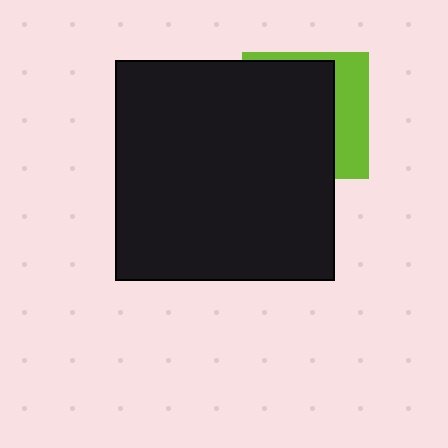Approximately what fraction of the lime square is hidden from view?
Roughly 69% of the lime square is hidden behind the black square.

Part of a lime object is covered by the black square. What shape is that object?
It is a square.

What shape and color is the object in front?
The object in front is a black square.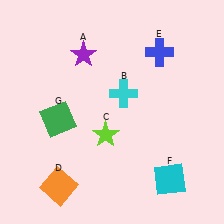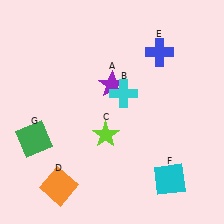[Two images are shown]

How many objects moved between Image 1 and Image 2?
2 objects moved between the two images.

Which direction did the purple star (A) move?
The purple star (A) moved down.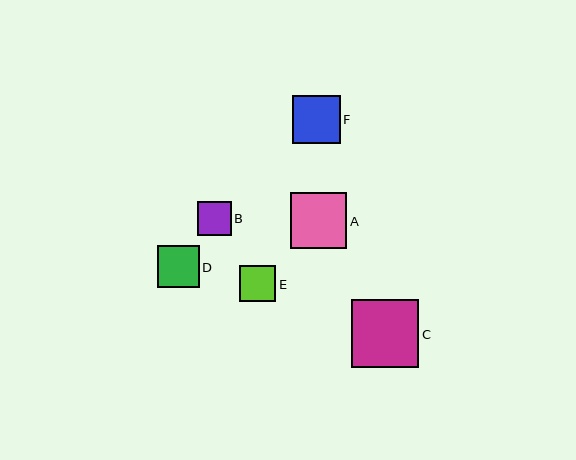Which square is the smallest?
Square B is the smallest with a size of approximately 34 pixels.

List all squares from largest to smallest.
From largest to smallest: C, A, F, D, E, B.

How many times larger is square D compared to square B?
Square D is approximately 1.2 times the size of square B.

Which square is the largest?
Square C is the largest with a size of approximately 68 pixels.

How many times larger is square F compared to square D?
Square F is approximately 1.1 times the size of square D.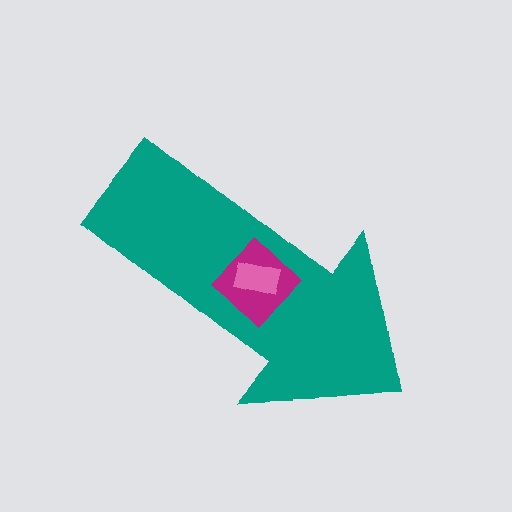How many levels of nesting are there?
3.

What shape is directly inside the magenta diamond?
The pink rectangle.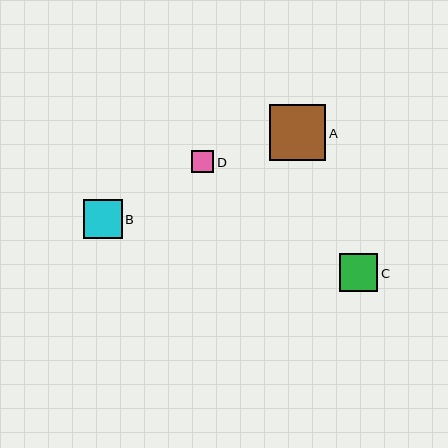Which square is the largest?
Square A is the largest with a size of approximately 56 pixels.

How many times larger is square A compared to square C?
Square A is approximately 1.5 times the size of square C.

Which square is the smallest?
Square D is the smallest with a size of approximately 22 pixels.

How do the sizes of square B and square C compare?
Square B and square C are approximately the same size.